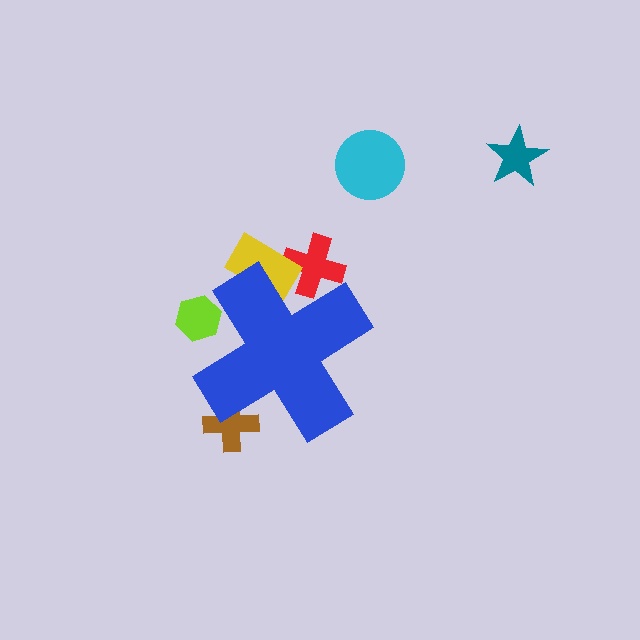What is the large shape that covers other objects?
A blue cross.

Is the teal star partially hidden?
No, the teal star is fully visible.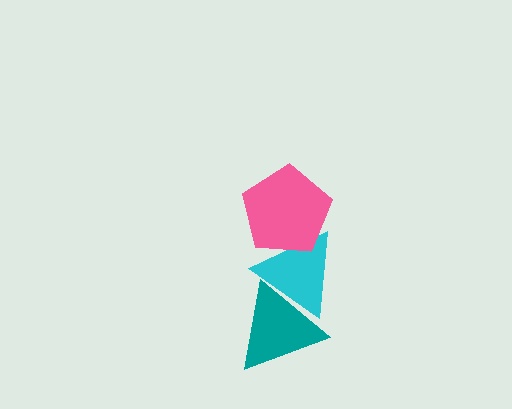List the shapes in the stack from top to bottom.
From top to bottom: the pink pentagon, the cyan triangle, the teal triangle.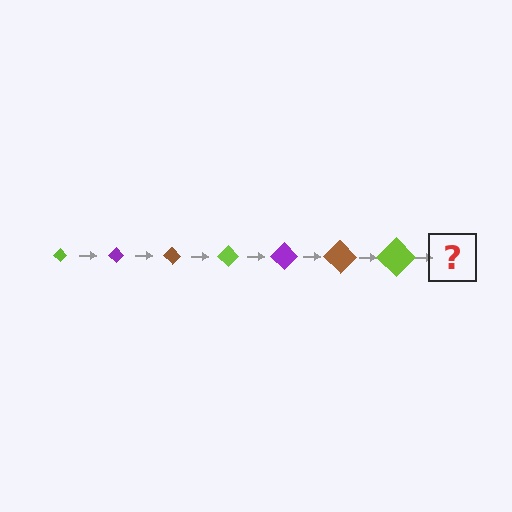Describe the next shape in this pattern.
It should be a purple diamond, larger than the previous one.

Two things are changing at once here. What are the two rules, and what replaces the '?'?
The two rules are that the diamond grows larger each step and the color cycles through lime, purple, and brown. The '?' should be a purple diamond, larger than the previous one.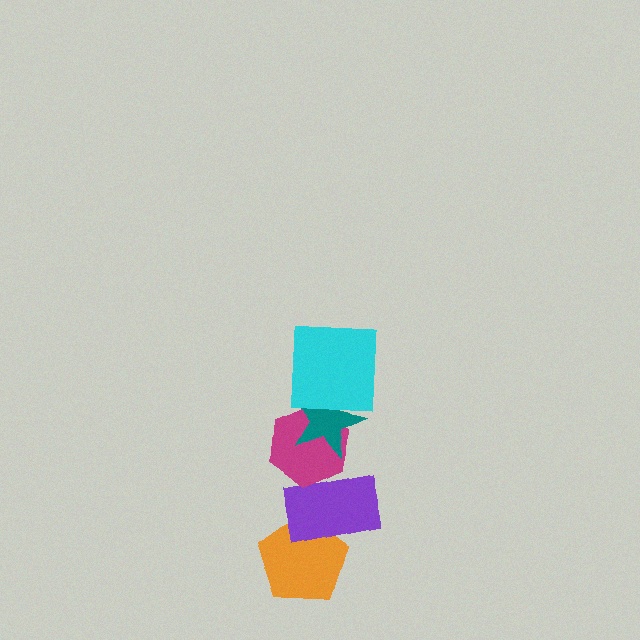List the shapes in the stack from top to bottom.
From top to bottom: the cyan square, the teal star, the magenta hexagon, the purple rectangle, the orange pentagon.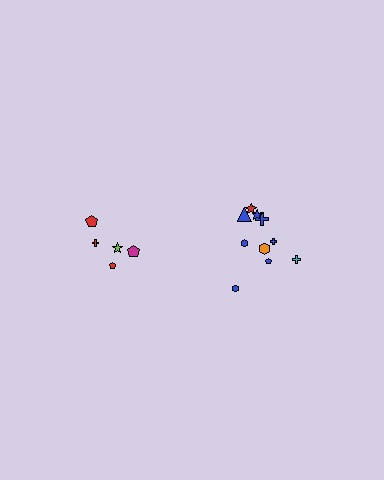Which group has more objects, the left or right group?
The right group.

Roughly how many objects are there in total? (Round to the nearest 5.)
Roughly 15 objects in total.